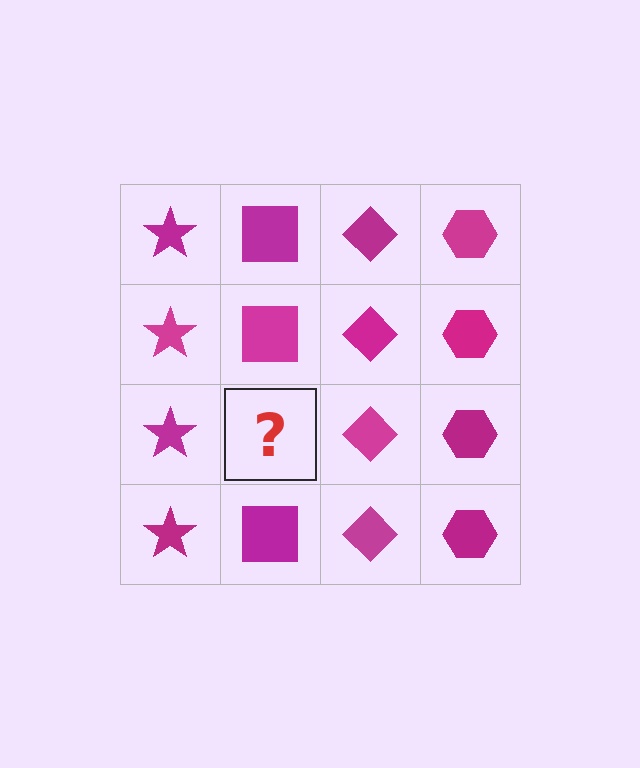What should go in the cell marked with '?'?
The missing cell should contain a magenta square.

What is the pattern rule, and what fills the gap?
The rule is that each column has a consistent shape. The gap should be filled with a magenta square.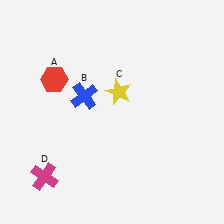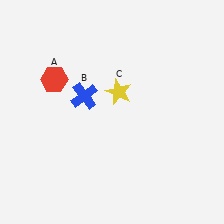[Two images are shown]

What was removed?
The magenta cross (D) was removed in Image 2.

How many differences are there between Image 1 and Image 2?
There is 1 difference between the two images.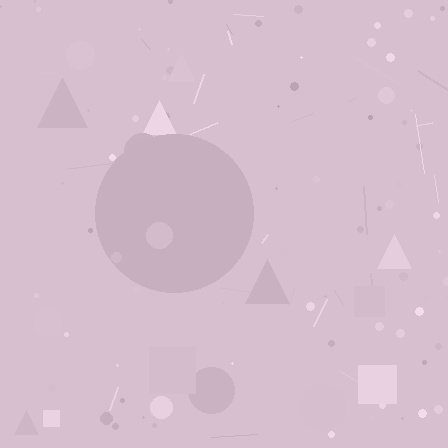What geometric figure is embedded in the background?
A circle is embedded in the background.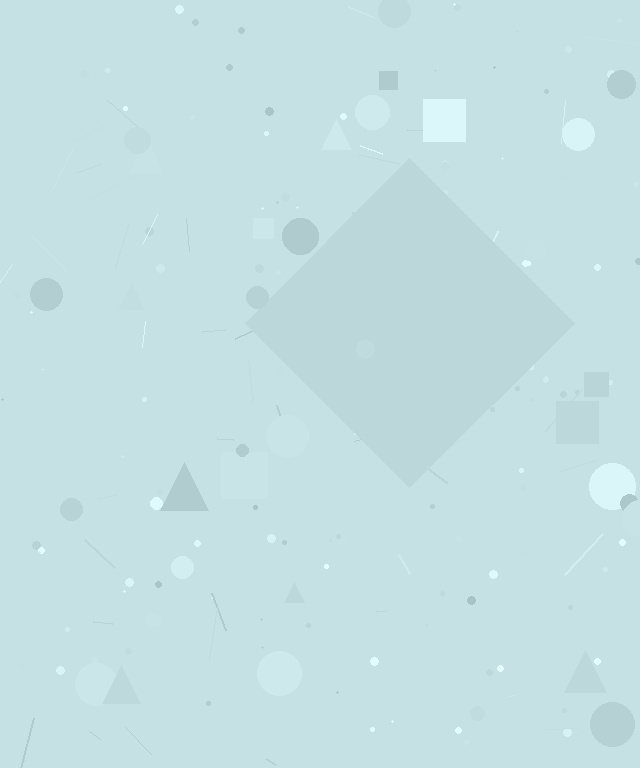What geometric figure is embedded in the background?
A diamond is embedded in the background.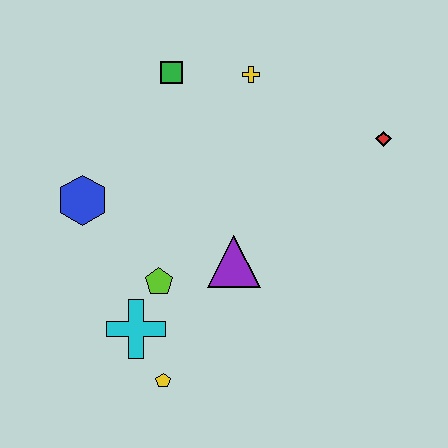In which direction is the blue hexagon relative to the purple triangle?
The blue hexagon is to the left of the purple triangle.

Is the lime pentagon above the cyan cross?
Yes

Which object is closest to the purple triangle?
The lime pentagon is closest to the purple triangle.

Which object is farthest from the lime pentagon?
The red diamond is farthest from the lime pentagon.